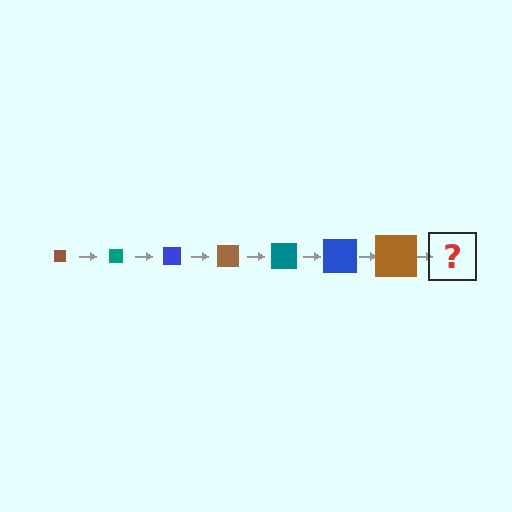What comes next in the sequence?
The next element should be a teal square, larger than the previous one.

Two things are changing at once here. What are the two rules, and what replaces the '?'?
The two rules are that the square grows larger each step and the color cycles through brown, teal, and blue. The '?' should be a teal square, larger than the previous one.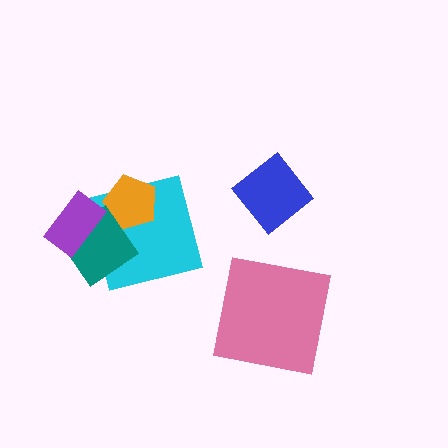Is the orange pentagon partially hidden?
Yes, it is partially covered by another shape.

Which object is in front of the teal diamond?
The purple rectangle is in front of the teal diamond.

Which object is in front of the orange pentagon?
The teal diamond is in front of the orange pentagon.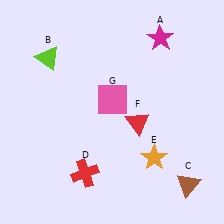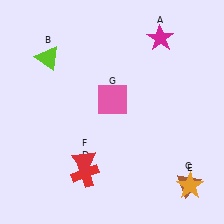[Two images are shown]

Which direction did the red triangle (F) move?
The red triangle (F) moved left.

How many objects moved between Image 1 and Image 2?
2 objects moved between the two images.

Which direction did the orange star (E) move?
The orange star (E) moved right.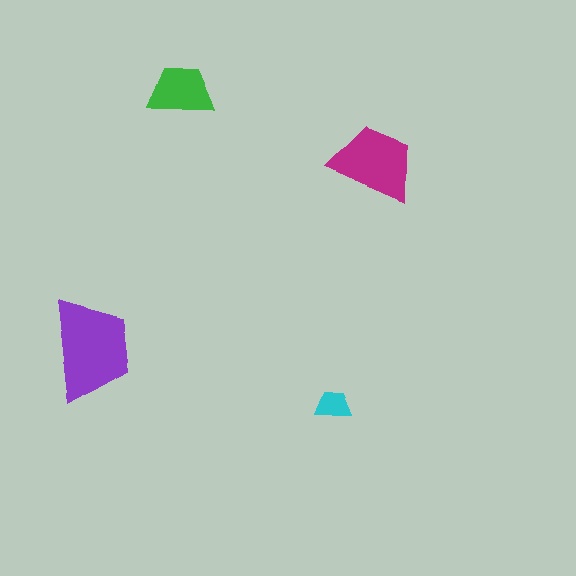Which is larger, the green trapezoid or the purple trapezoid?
The purple one.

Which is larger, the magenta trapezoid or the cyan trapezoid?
The magenta one.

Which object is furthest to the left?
The purple trapezoid is leftmost.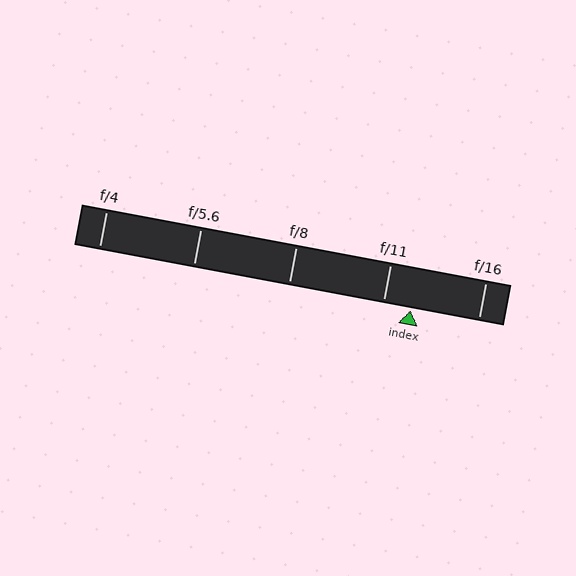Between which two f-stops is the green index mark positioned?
The index mark is between f/11 and f/16.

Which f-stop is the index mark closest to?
The index mark is closest to f/11.